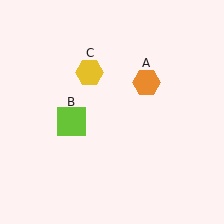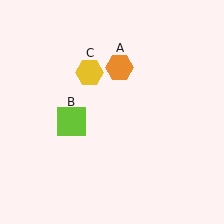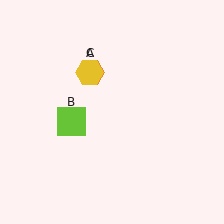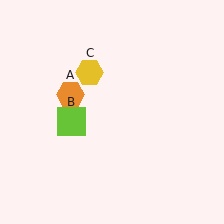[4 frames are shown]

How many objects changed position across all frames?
1 object changed position: orange hexagon (object A).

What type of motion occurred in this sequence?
The orange hexagon (object A) rotated counterclockwise around the center of the scene.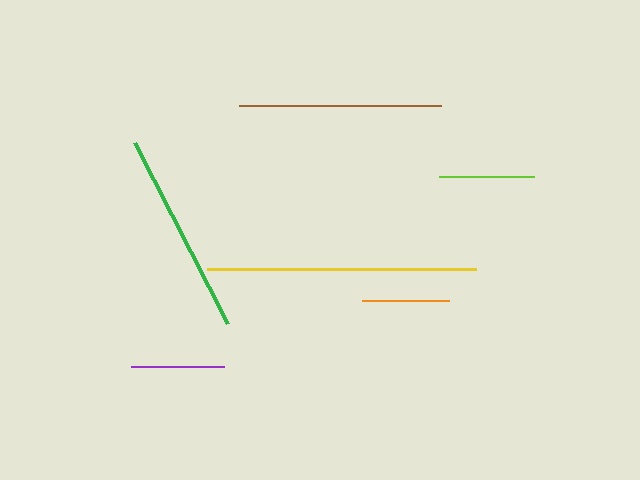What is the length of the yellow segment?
The yellow segment is approximately 269 pixels long.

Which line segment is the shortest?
The orange line is the shortest at approximately 86 pixels.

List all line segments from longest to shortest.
From longest to shortest: yellow, green, brown, lime, purple, orange.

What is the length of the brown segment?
The brown segment is approximately 202 pixels long.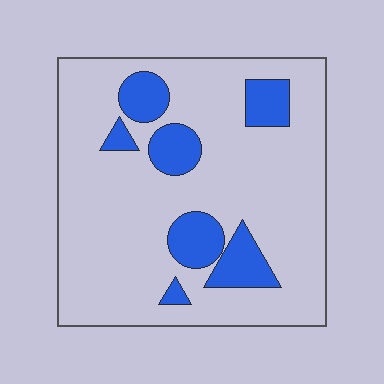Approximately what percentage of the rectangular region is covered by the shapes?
Approximately 20%.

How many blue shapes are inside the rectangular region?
7.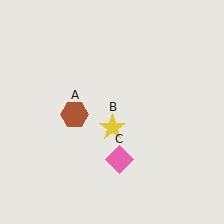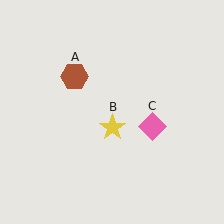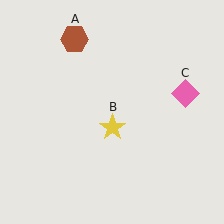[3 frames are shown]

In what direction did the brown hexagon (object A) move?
The brown hexagon (object A) moved up.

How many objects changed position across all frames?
2 objects changed position: brown hexagon (object A), pink diamond (object C).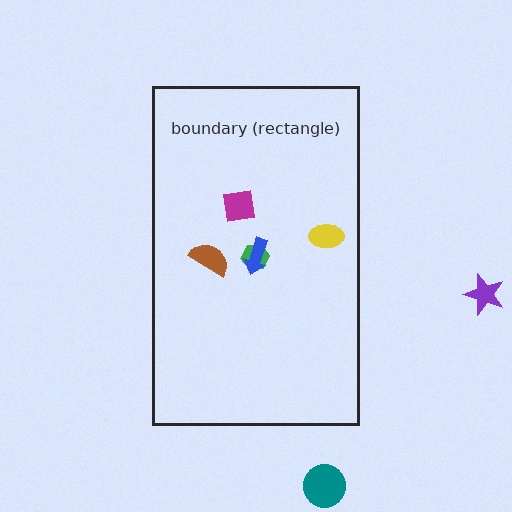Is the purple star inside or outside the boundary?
Outside.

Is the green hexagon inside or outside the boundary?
Inside.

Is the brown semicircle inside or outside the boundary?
Inside.